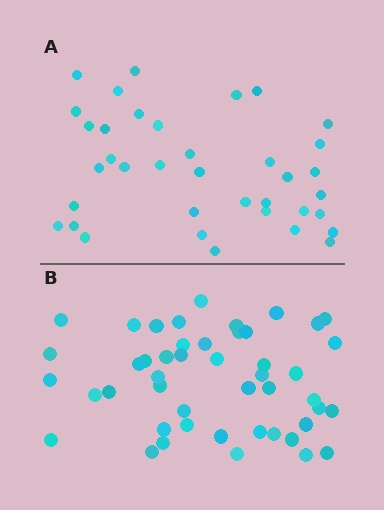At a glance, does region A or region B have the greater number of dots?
Region B (the bottom region) has more dots.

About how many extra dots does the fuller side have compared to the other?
Region B has roughly 10 or so more dots than region A.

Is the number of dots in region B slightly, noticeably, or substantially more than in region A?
Region B has noticeably more, but not dramatically so. The ratio is roughly 1.3 to 1.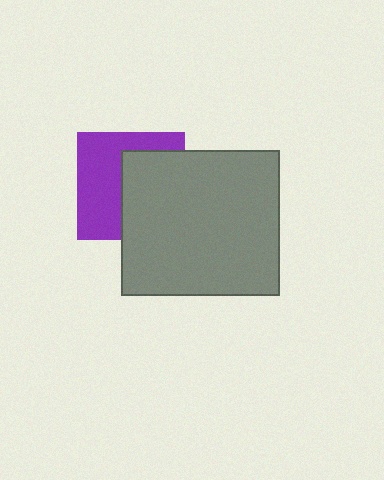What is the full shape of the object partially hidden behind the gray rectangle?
The partially hidden object is a purple square.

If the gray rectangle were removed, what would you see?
You would see the complete purple square.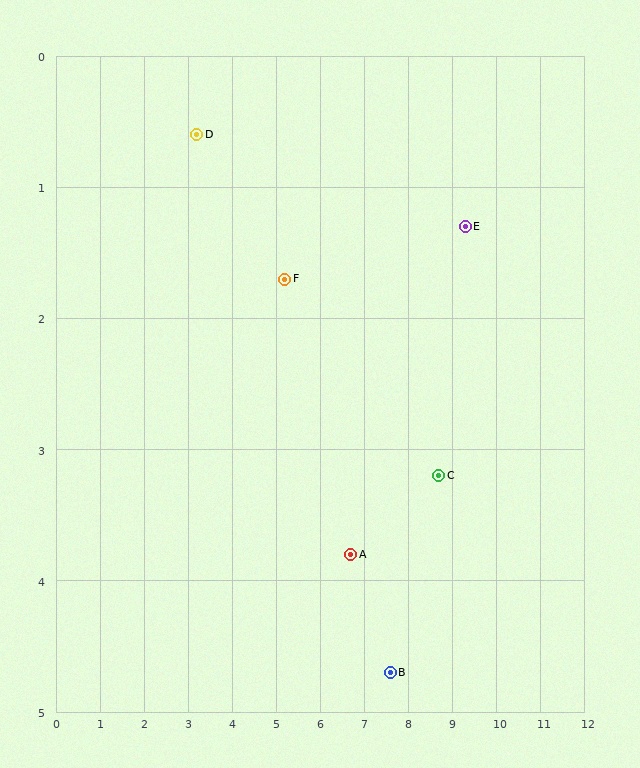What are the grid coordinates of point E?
Point E is at approximately (9.3, 1.3).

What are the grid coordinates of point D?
Point D is at approximately (3.2, 0.6).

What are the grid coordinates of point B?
Point B is at approximately (7.6, 4.7).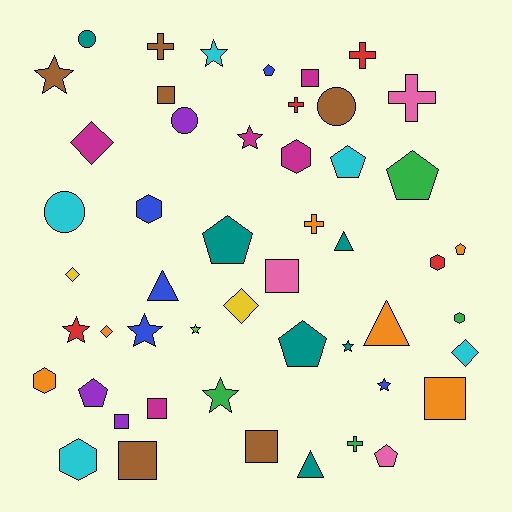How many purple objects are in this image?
There are 3 purple objects.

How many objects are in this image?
There are 50 objects.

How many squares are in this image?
There are 8 squares.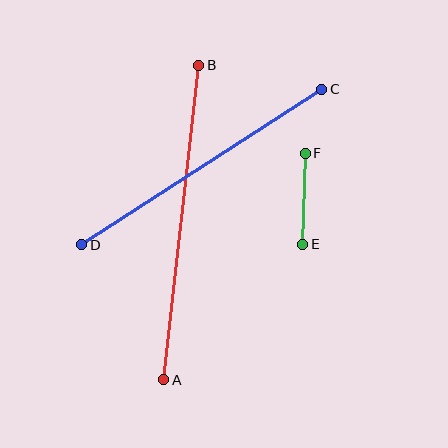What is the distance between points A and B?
The distance is approximately 317 pixels.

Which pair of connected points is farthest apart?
Points A and B are farthest apart.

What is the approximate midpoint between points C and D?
The midpoint is at approximately (202, 167) pixels.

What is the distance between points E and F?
The distance is approximately 91 pixels.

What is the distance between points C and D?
The distance is approximately 286 pixels.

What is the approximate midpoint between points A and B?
The midpoint is at approximately (181, 222) pixels.